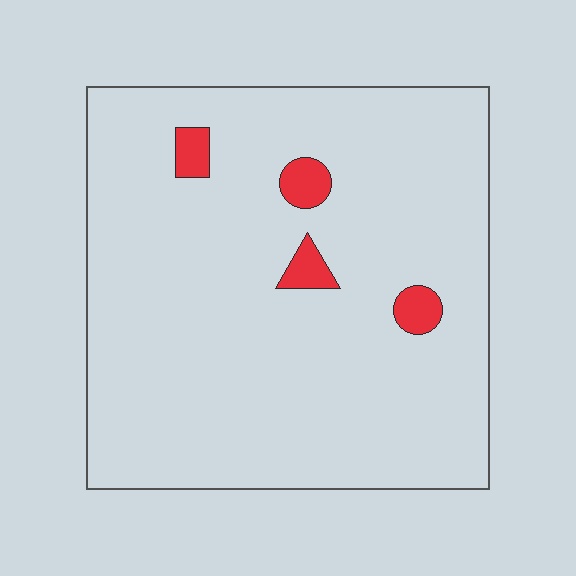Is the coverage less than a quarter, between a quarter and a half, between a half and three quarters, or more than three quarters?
Less than a quarter.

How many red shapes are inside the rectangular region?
4.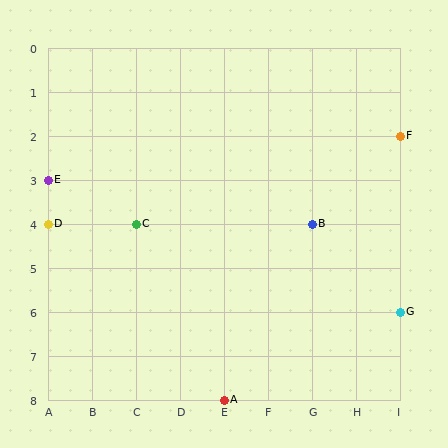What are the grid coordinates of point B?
Point B is at grid coordinates (G, 4).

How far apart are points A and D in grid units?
Points A and D are 4 columns and 4 rows apart (about 5.7 grid units diagonally).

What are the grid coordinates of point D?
Point D is at grid coordinates (A, 4).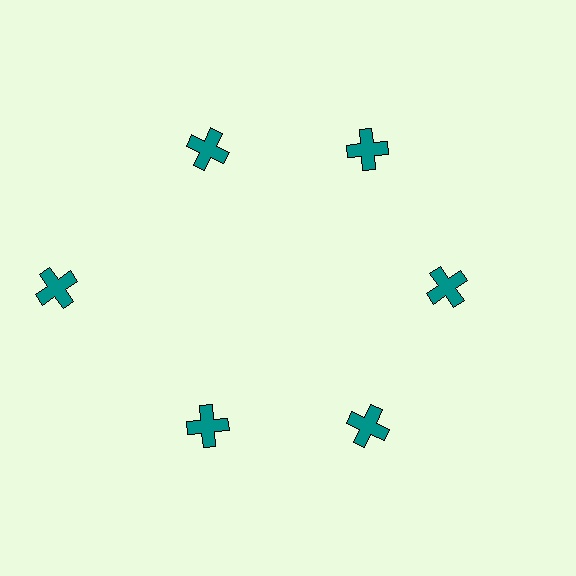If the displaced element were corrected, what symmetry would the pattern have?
It would have 6-fold rotational symmetry — the pattern would map onto itself every 60 degrees.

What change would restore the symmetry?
The symmetry would be restored by moving it inward, back onto the ring so that all 6 crosses sit at equal angles and equal distance from the center.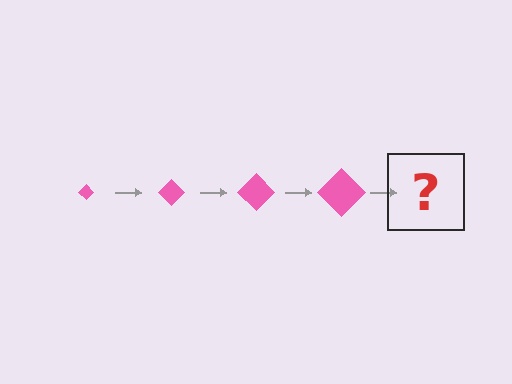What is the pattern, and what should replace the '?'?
The pattern is that the diamond gets progressively larger each step. The '?' should be a pink diamond, larger than the previous one.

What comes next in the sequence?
The next element should be a pink diamond, larger than the previous one.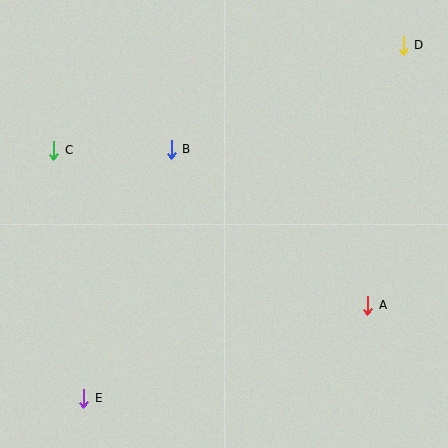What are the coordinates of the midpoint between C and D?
The midpoint between C and D is at (228, 98).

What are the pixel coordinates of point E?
Point E is at (84, 398).